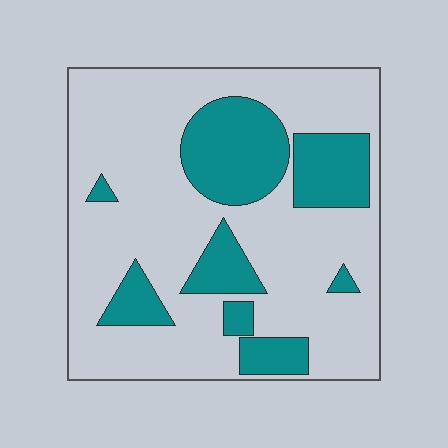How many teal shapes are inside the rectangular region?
8.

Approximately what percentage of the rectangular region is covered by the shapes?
Approximately 25%.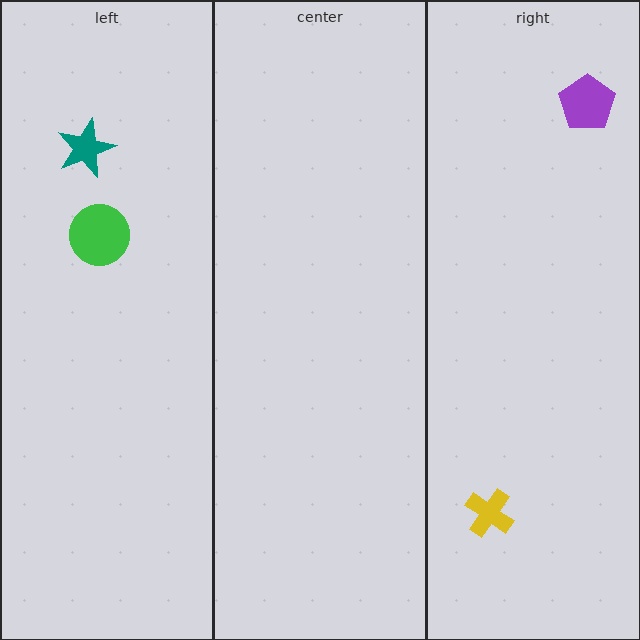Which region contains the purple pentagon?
The right region.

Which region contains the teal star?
The left region.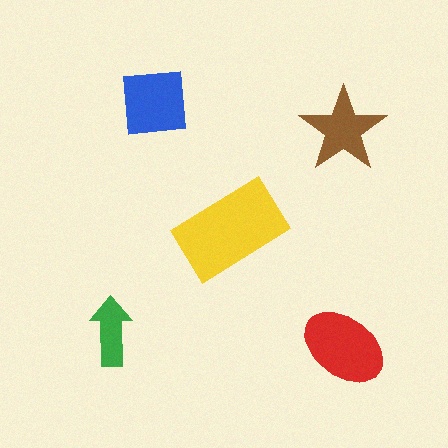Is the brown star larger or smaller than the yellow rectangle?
Smaller.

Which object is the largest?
The yellow rectangle.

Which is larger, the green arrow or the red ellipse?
The red ellipse.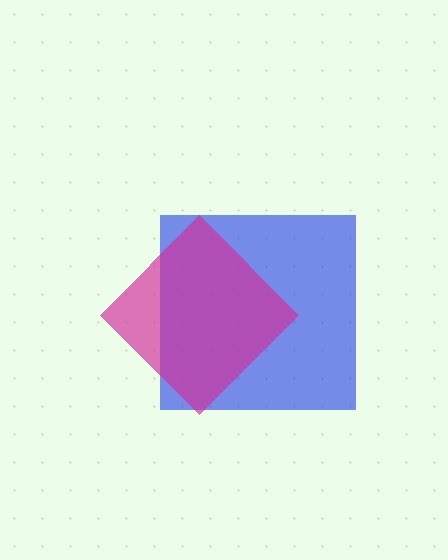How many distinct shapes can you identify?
There are 2 distinct shapes: a blue square, a magenta diamond.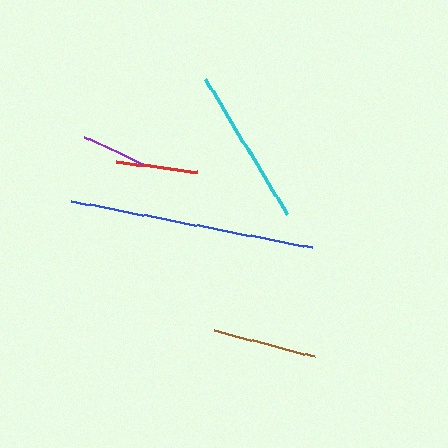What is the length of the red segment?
The red segment is approximately 82 pixels long.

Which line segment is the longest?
The blue line is the longest at approximately 247 pixels.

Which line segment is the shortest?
The purple line is the shortest at approximately 63 pixels.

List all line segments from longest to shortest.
From longest to shortest: blue, cyan, brown, red, purple.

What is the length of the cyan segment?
The cyan segment is approximately 157 pixels long.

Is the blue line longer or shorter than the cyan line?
The blue line is longer than the cyan line.